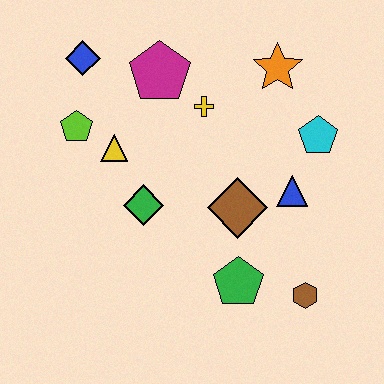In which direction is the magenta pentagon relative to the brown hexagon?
The magenta pentagon is above the brown hexagon.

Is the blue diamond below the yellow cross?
No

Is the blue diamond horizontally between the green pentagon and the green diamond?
No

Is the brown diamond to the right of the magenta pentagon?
Yes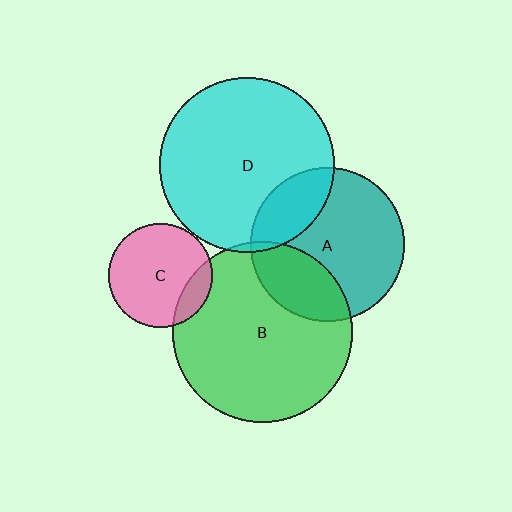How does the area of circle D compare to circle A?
Approximately 1.3 times.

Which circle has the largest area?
Circle B (green).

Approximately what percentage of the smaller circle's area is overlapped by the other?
Approximately 25%.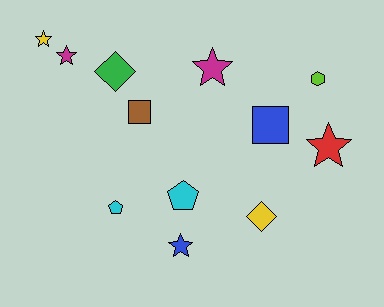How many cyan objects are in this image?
There are 2 cyan objects.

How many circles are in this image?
There are no circles.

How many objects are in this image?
There are 12 objects.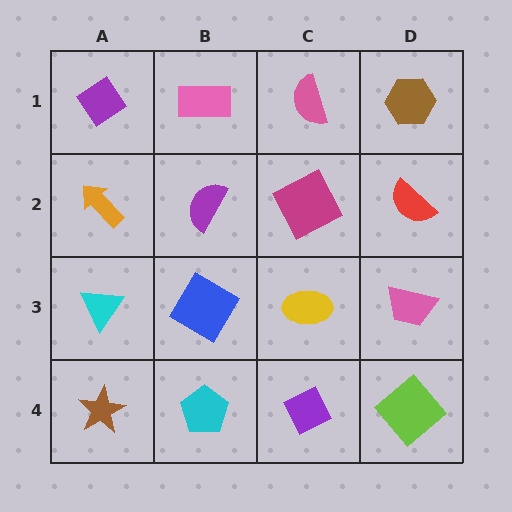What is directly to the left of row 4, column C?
A cyan pentagon.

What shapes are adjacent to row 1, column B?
A purple semicircle (row 2, column B), a purple diamond (row 1, column A), a pink semicircle (row 1, column C).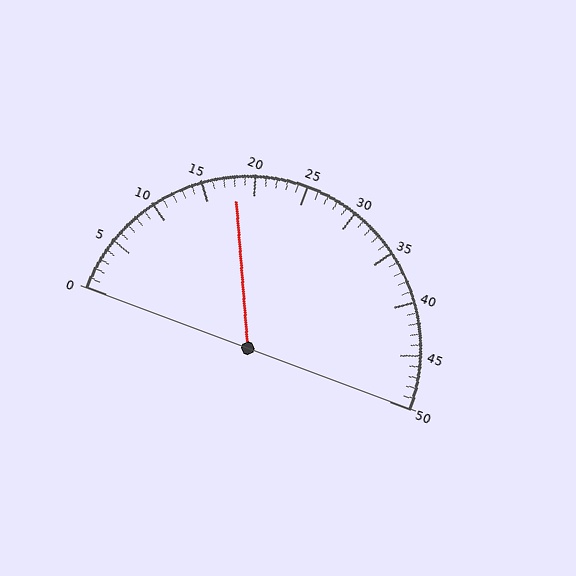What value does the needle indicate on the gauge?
The needle indicates approximately 18.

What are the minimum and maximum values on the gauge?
The gauge ranges from 0 to 50.